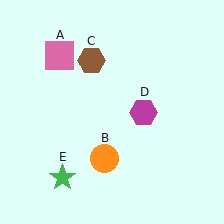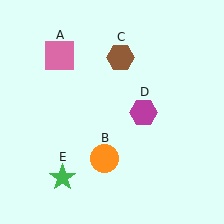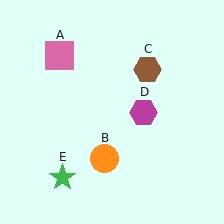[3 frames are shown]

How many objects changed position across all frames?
1 object changed position: brown hexagon (object C).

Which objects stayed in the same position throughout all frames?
Pink square (object A) and orange circle (object B) and magenta hexagon (object D) and green star (object E) remained stationary.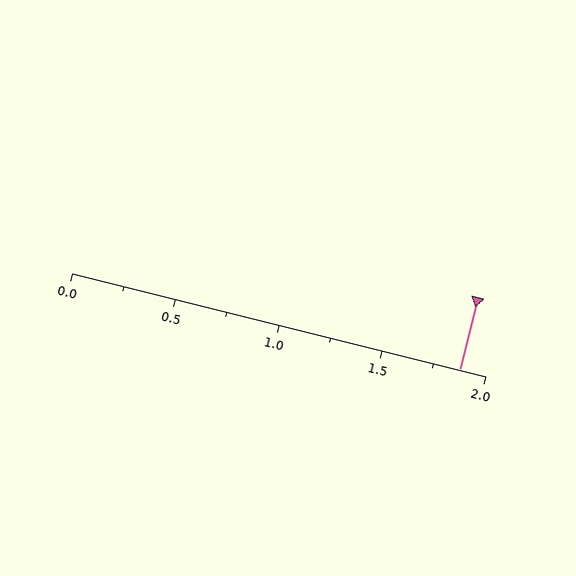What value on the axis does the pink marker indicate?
The marker indicates approximately 1.88.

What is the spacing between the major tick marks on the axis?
The major ticks are spaced 0.5 apart.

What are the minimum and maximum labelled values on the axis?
The axis runs from 0.0 to 2.0.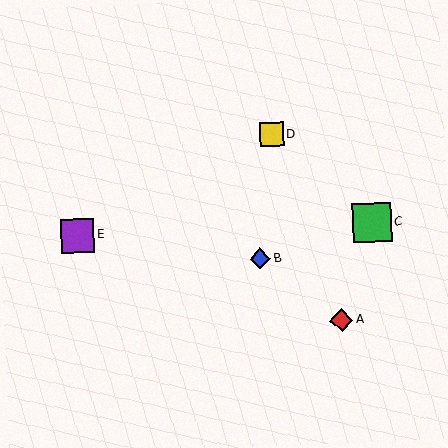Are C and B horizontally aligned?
No, C is at y≈223 and B is at y≈259.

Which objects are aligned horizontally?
Objects C, E are aligned horizontally.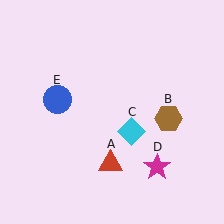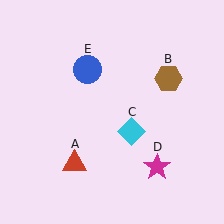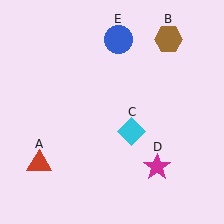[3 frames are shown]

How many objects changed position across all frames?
3 objects changed position: red triangle (object A), brown hexagon (object B), blue circle (object E).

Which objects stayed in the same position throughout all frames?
Cyan diamond (object C) and magenta star (object D) remained stationary.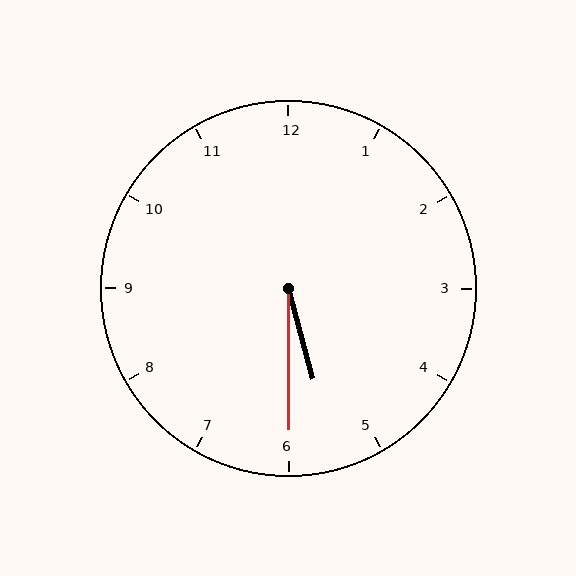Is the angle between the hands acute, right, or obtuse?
It is acute.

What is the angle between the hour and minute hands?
Approximately 15 degrees.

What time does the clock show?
5:30.